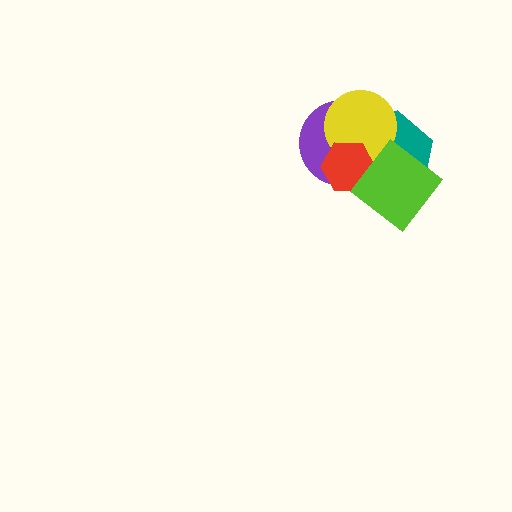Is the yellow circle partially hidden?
Yes, it is partially covered by another shape.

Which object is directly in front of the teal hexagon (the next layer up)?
The yellow circle is directly in front of the teal hexagon.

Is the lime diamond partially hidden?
No, no other shape covers it.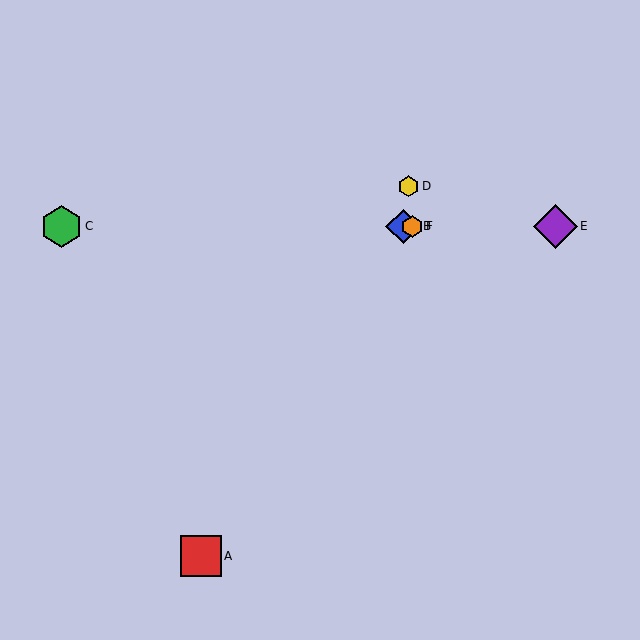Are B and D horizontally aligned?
No, B is at y≈227 and D is at y≈186.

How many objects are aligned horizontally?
4 objects (B, C, E, F) are aligned horizontally.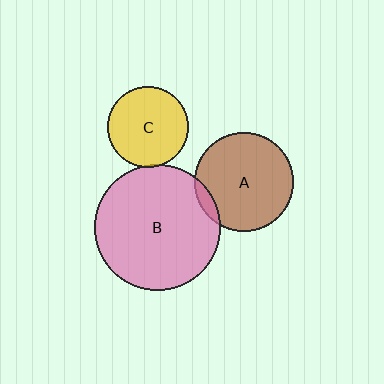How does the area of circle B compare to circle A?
Approximately 1.6 times.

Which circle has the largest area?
Circle B (pink).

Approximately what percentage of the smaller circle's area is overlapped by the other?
Approximately 5%.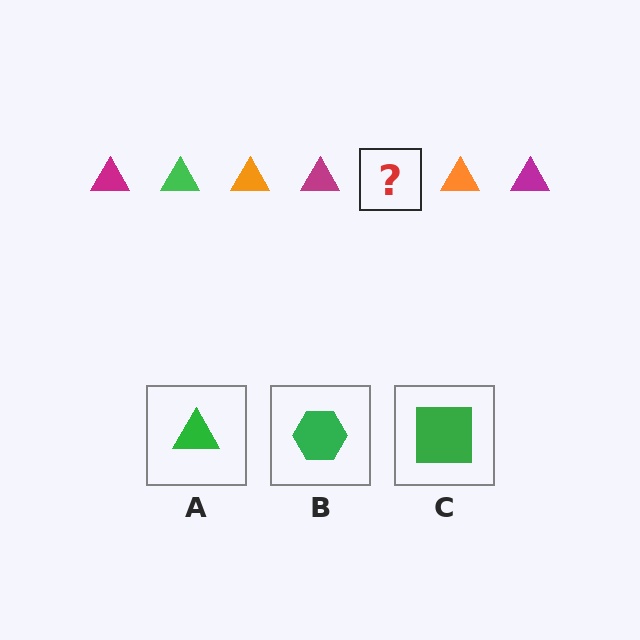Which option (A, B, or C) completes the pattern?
A.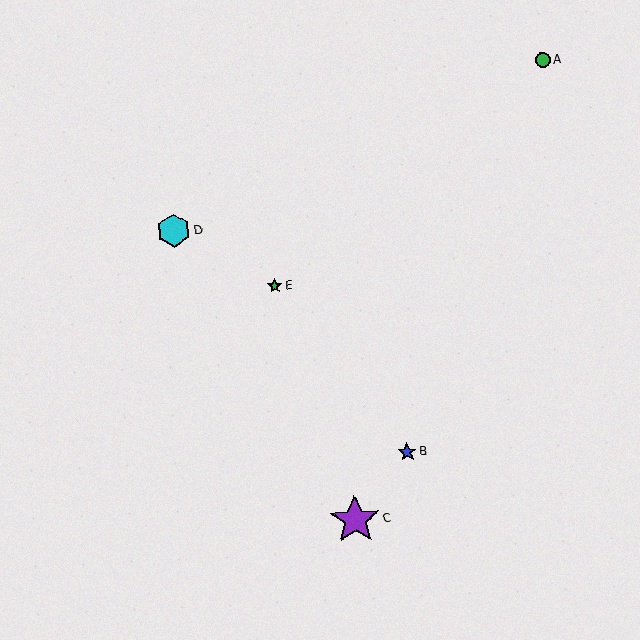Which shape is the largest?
The purple star (labeled C) is the largest.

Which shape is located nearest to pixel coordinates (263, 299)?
The green star (labeled E) at (275, 286) is nearest to that location.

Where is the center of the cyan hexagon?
The center of the cyan hexagon is at (174, 230).